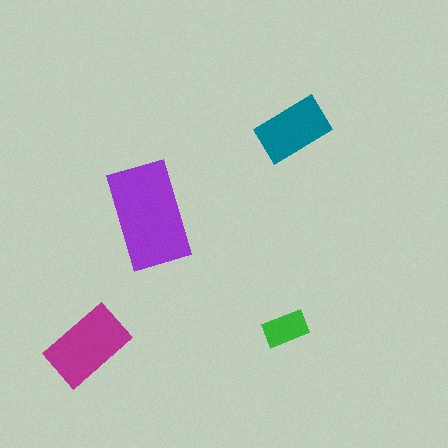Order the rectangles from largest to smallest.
the purple one, the magenta one, the teal one, the green one.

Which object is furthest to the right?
The teal rectangle is rightmost.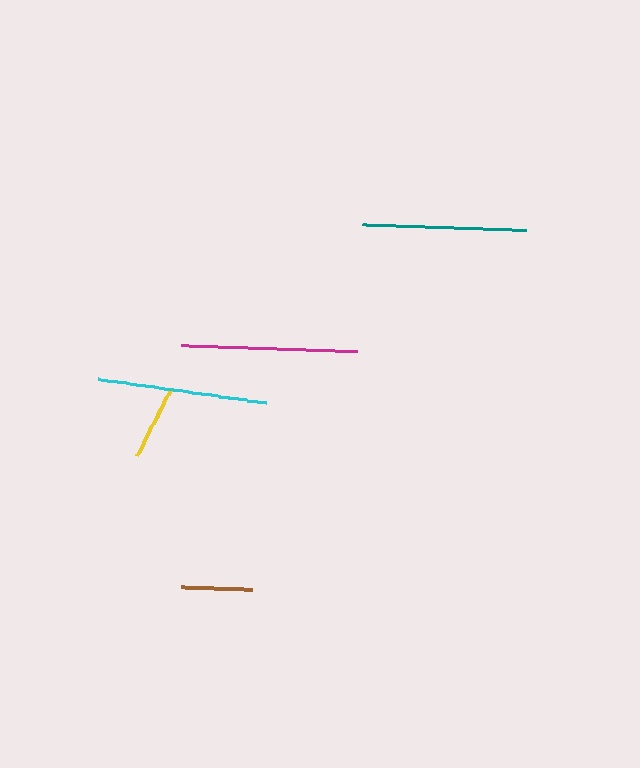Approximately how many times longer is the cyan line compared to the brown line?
The cyan line is approximately 2.4 times the length of the brown line.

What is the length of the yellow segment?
The yellow segment is approximately 74 pixels long.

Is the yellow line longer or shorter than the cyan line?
The cyan line is longer than the yellow line.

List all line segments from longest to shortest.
From longest to shortest: magenta, cyan, teal, yellow, brown.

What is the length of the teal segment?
The teal segment is approximately 164 pixels long.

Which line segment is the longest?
The magenta line is the longest at approximately 176 pixels.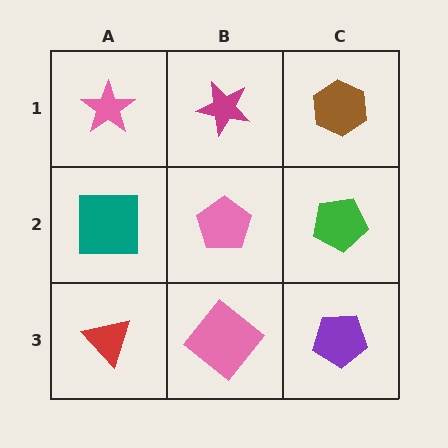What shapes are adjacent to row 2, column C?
A brown hexagon (row 1, column C), a purple pentagon (row 3, column C), a pink pentagon (row 2, column B).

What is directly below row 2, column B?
A pink diamond.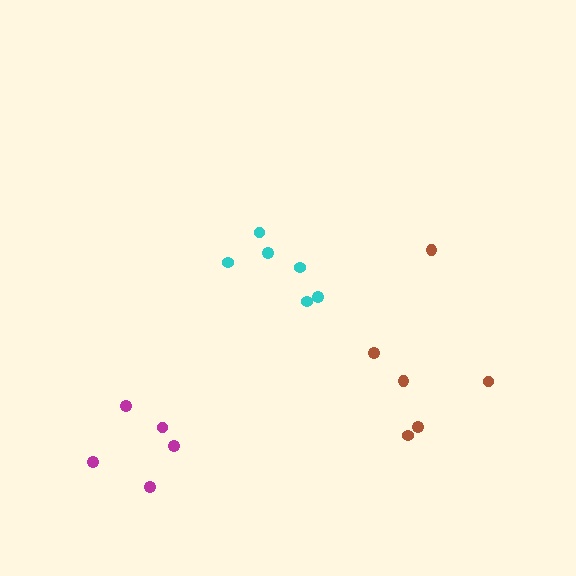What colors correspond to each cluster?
The clusters are colored: cyan, brown, magenta.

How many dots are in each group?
Group 1: 6 dots, Group 2: 6 dots, Group 3: 5 dots (17 total).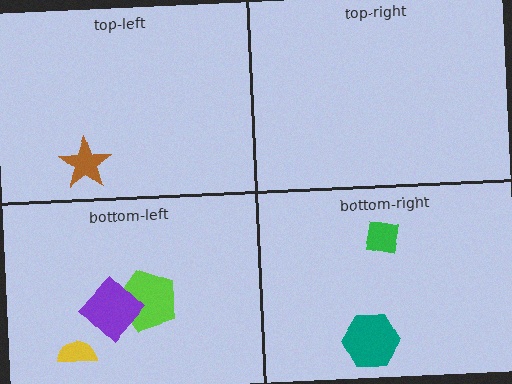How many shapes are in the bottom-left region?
3.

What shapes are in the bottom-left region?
The yellow semicircle, the lime pentagon, the purple diamond.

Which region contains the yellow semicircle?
The bottom-left region.